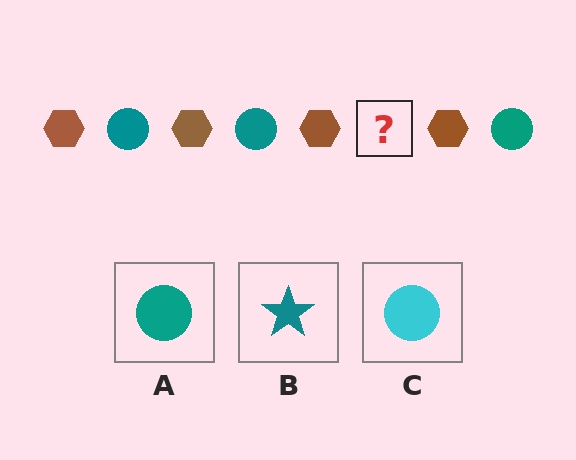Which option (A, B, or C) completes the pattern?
A.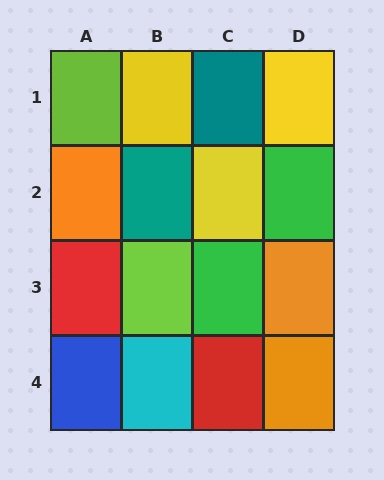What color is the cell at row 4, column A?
Blue.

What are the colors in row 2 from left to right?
Orange, teal, yellow, green.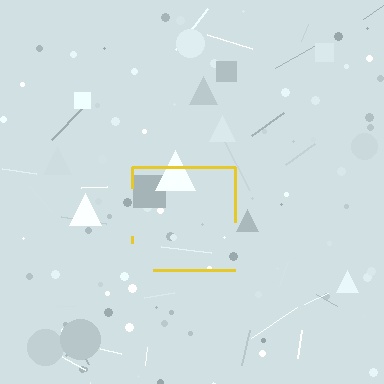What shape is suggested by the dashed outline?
The dashed outline suggests a square.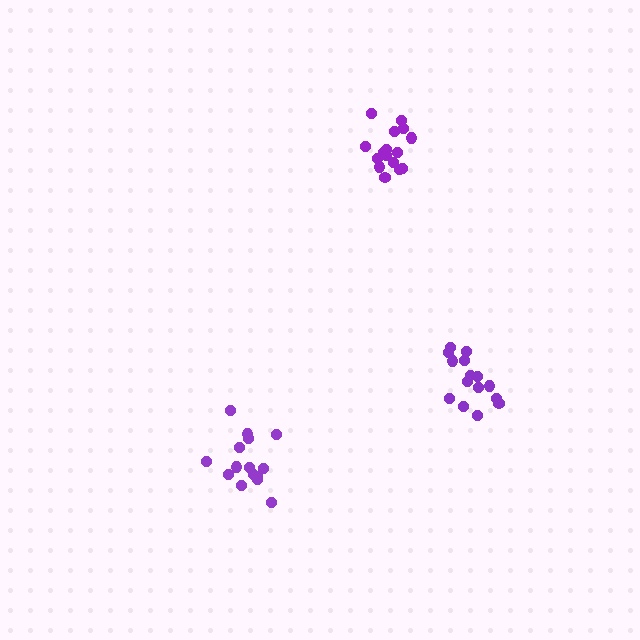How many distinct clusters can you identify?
There are 3 distinct clusters.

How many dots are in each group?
Group 1: 15 dots, Group 2: 16 dots, Group 3: 15 dots (46 total).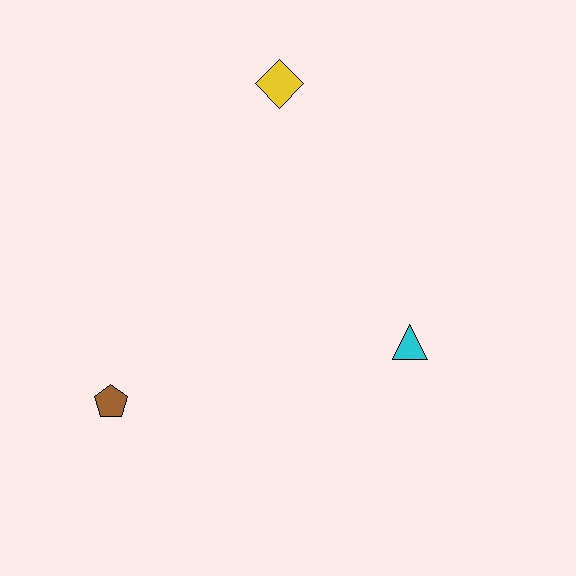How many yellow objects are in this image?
There is 1 yellow object.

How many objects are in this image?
There are 3 objects.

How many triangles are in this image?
There is 1 triangle.